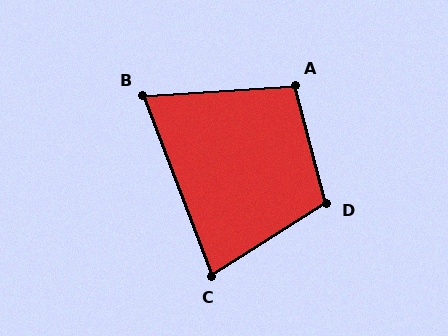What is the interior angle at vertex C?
Approximately 79 degrees (acute).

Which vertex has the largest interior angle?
D, at approximately 107 degrees.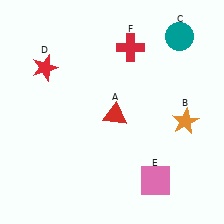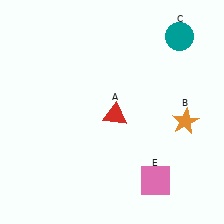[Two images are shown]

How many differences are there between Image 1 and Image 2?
There are 2 differences between the two images.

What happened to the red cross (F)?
The red cross (F) was removed in Image 2. It was in the top-right area of Image 1.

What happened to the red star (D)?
The red star (D) was removed in Image 2. It was in the top-left area of Image 1.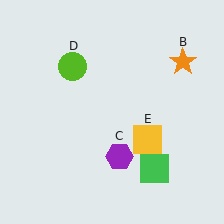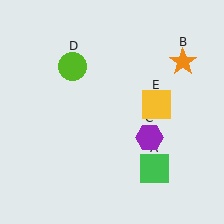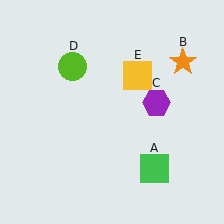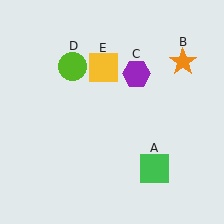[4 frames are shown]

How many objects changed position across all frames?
2 objects changed position: purple hexagon (object C), yellow square (object E).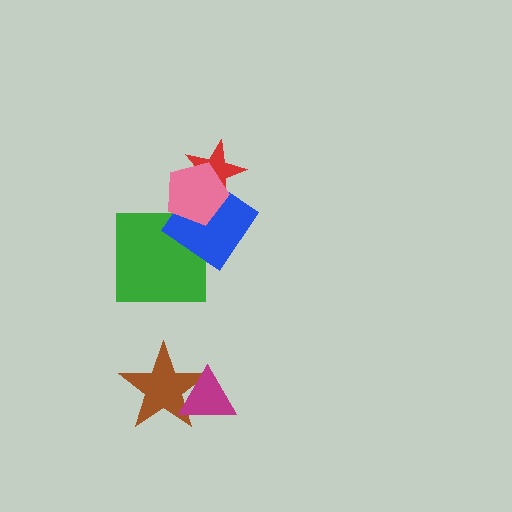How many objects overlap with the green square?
1 object overlaps with the green square.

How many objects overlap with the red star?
2 objects overlap with the red star.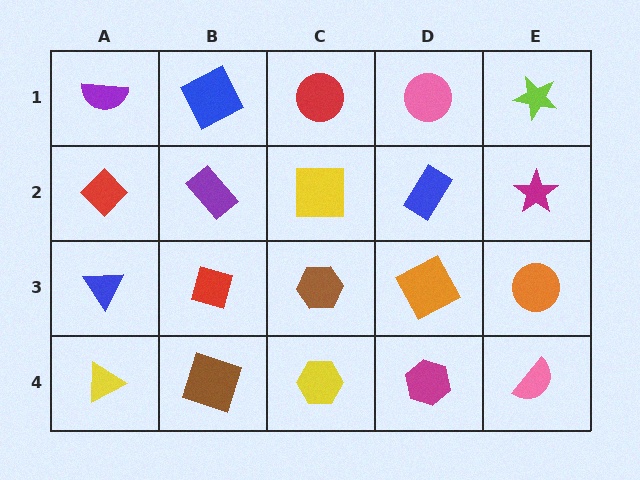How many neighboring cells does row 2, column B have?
4.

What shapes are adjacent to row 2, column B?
A blue square (row 1, column B), a red diamond (row 3, column B), a red diamond (row 2, column A), a yellow square (row 2, column C).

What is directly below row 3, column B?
A brown square.